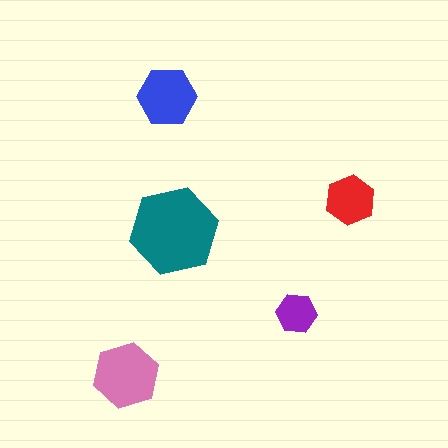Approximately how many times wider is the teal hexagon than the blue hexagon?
About 1.5 times wider.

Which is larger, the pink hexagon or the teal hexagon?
The teal one.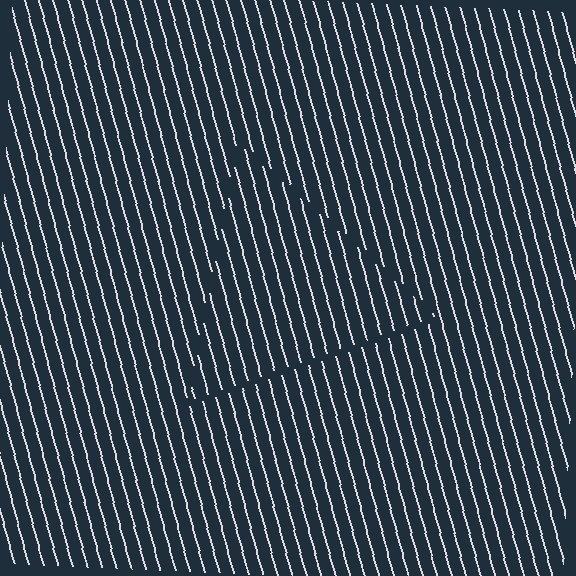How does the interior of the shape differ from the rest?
The interior of the shape contains the same grating, shifted by half a period — the contour is defined by the phase discontinuity where line-ends from the inner and outer gratings abut.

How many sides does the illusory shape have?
3 sides — the line-ends trace a triangle.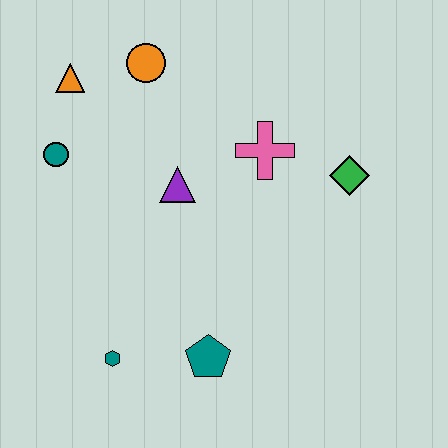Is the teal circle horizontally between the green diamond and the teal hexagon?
No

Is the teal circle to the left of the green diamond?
Yes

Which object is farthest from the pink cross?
The teal hexagon is farthest from the pink cross.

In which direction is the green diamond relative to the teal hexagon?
The green diamond is to the right of the teal hexagon.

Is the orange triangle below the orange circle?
Yes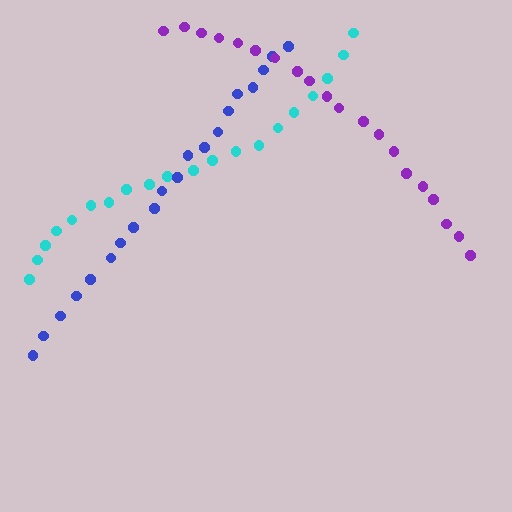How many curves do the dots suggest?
There are 3 distinct paths.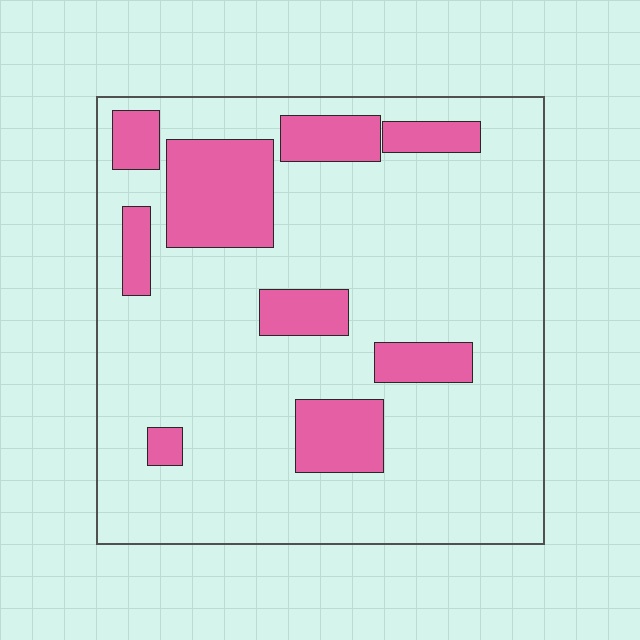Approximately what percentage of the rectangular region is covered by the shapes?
Approximately 20%.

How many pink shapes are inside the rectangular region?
9.